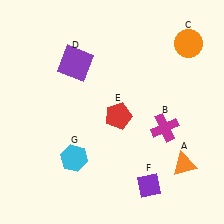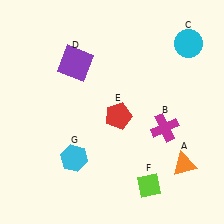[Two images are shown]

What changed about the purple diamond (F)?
In Image 1, F is purple. In Image 2, it changed to lime.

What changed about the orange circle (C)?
In Image 1, C is orange. In Image 2, it changed to cyan.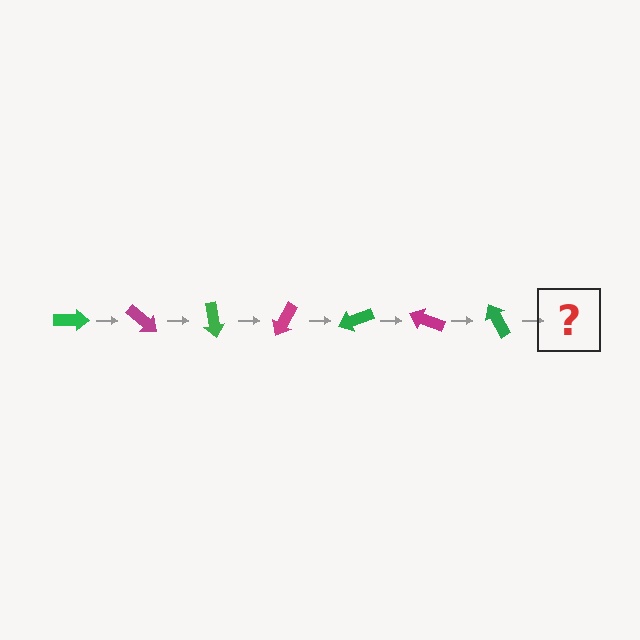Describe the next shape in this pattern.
It should be a magenta arrow, rotated 280 degrees from the start.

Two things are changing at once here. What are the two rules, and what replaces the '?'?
The two rules are that it rotates 40 degrees each step and the color cycles through green and magenta. The '?' should be a magenta arrow, rotated 280 degrees from the start.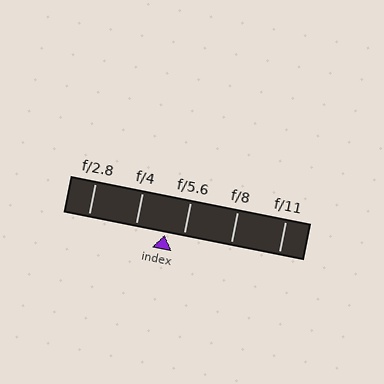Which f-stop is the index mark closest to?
The index mark is closest to f/5.6.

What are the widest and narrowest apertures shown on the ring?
The widest aperture shown is f/2.8 and the narrowest is f/11.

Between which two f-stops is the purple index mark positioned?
The index mark is between f/4 and f/5.6.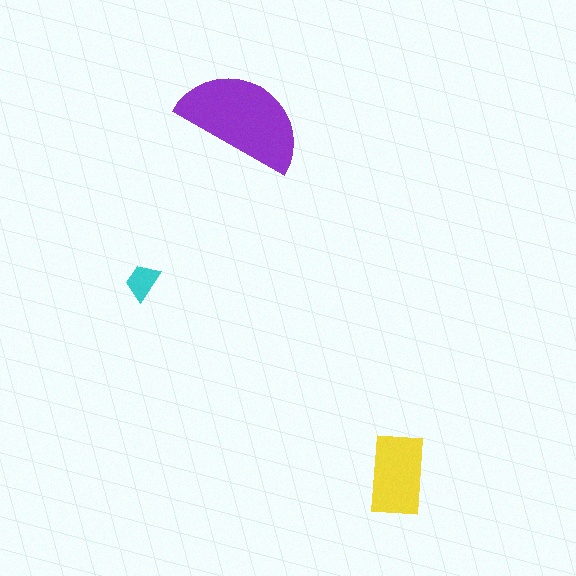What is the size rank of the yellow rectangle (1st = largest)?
2nd.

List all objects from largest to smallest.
The purple semicircle, the yellow rectangle, the cyan trapezoid.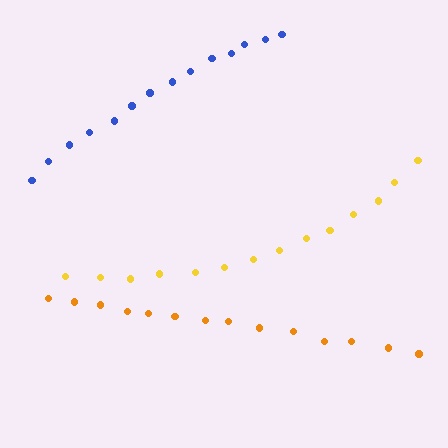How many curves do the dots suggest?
There are 3 distinct paths.